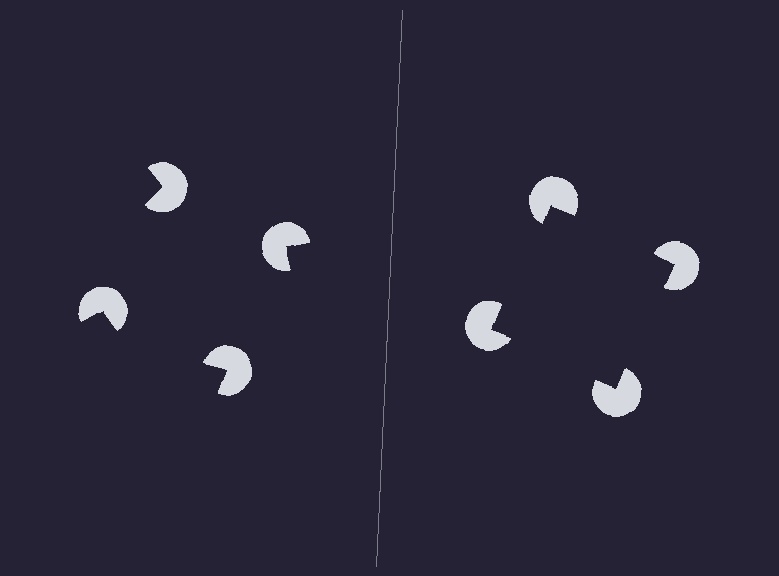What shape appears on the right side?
An illusory square.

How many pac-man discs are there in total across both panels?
8 — 4 on each side.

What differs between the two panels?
The pac-man discs are positioned identically on both sides; only the wedge orientations differ. On the right they align to a square; on the left they are misaligned.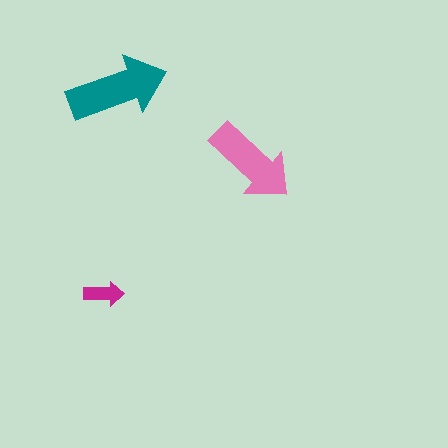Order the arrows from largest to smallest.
the teal one, the pink one, the magenta one.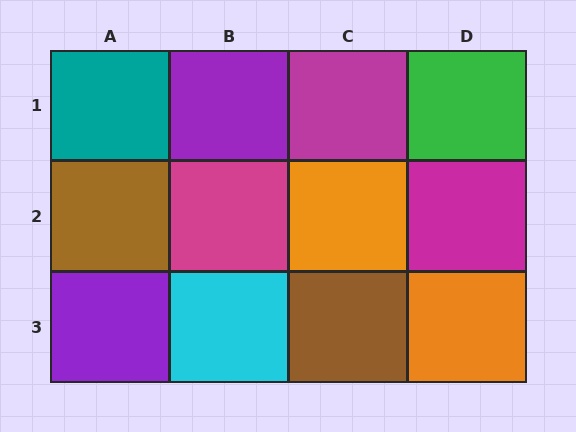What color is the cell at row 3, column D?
Orange.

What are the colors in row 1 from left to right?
Teal, purple, magenta, green.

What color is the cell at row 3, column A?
Purple.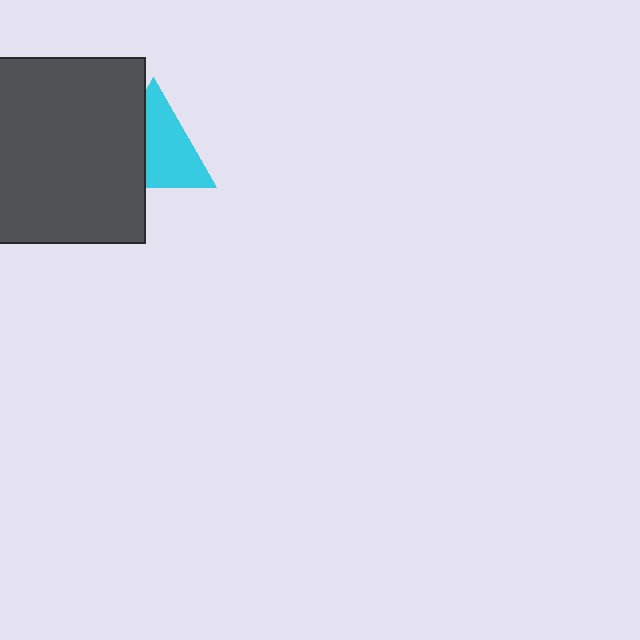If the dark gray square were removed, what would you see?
You would see the complete cyan triangle.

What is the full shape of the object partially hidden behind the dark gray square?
The partially hidden object is a cyan triangle.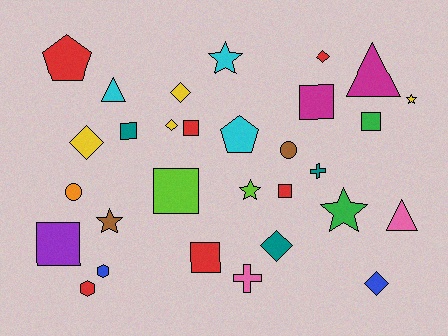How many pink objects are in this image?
There are 2 pink objects.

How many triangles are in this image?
There are 3 triangles.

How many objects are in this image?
There are 30 objects.